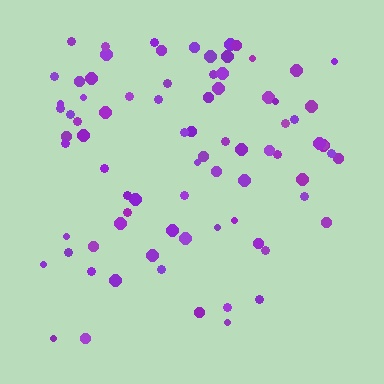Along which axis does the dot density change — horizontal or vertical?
Vertical.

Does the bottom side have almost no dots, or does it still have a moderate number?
Still a moderate number, just noticeably fewer than the top.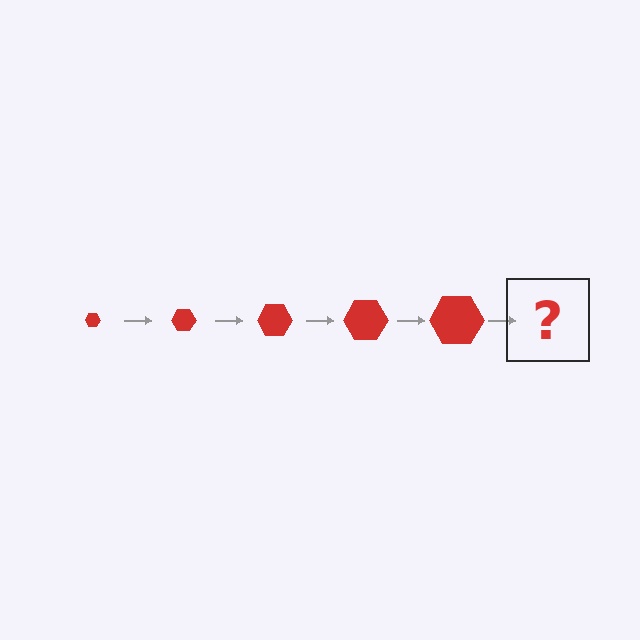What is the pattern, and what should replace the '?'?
The pattern is that the hexagon gets progressively larger each step. The '?' should be a red hexagon, larger than the previous one.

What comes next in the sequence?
The next element should be a red hexagon, larger than the previous one.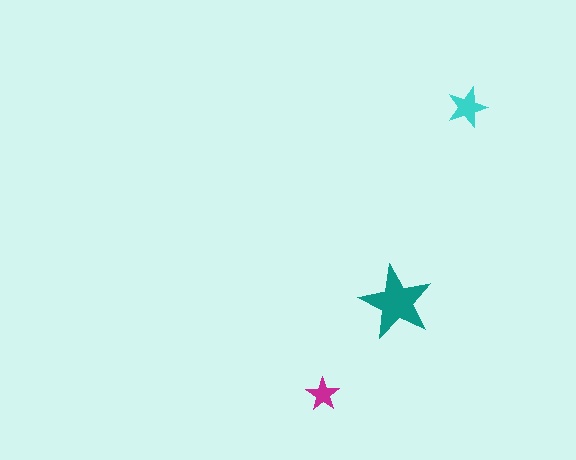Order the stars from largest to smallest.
the teal one, the cyan one, the magenta one.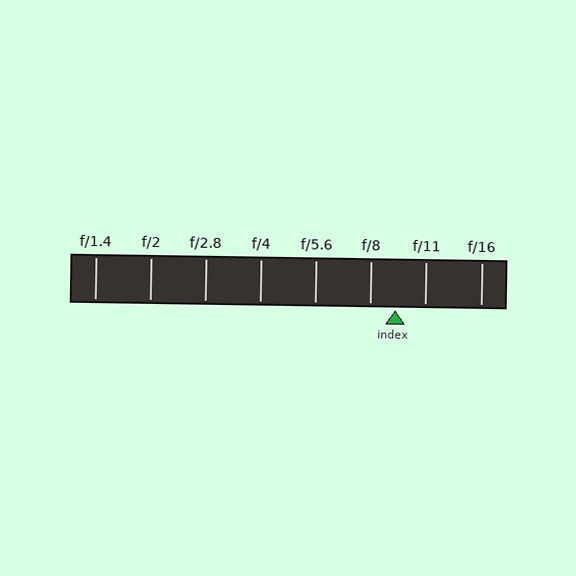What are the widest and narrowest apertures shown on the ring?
The widest aperture shown is f/1.4 and the narrowest is f/16.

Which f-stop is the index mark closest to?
The index mark is closest to f/8.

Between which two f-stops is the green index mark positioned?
The index mark is between f/8 and f/11.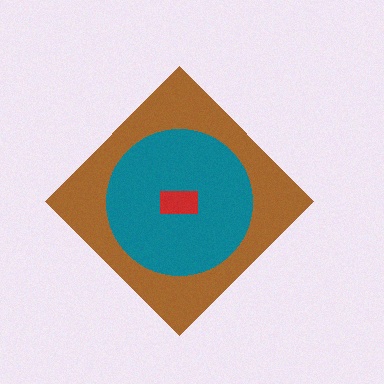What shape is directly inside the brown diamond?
The teal circle.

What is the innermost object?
The red rectangle.